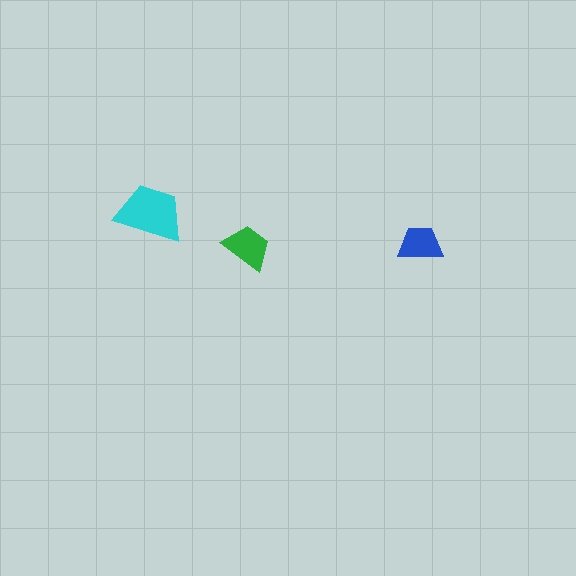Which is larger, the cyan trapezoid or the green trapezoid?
The cyan one.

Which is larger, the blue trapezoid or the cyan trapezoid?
The cyan one.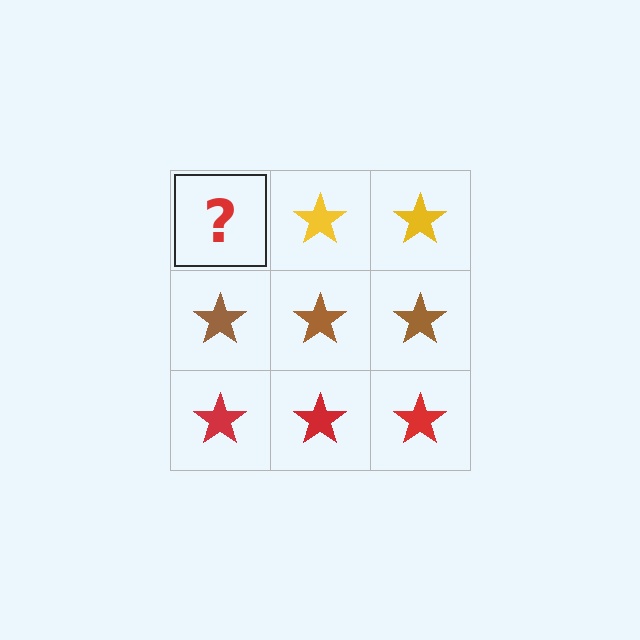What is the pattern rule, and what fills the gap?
The rule is that each row has a consistent color. The gap should be filled with a yellow star.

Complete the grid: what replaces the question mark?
The question mark should be replaced with a yellow star.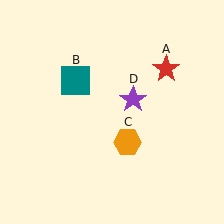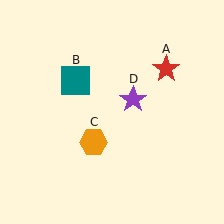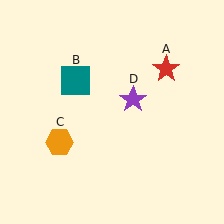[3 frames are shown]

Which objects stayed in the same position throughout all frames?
Red star (object A) and teal square (object B) and purple star (object D) remained stationary.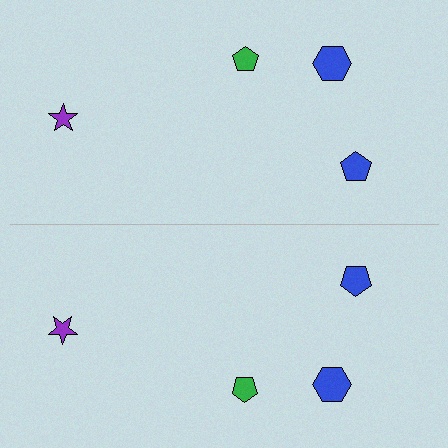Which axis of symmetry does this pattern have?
The pattern has a horizontal axis of symmetry running through the center of the image.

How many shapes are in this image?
There are 8 shapes in this image.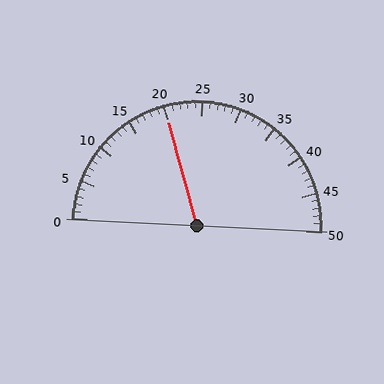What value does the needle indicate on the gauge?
The needle indicates approximately 20.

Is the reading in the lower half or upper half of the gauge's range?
The reading is in the lower half of the range (0 to 50).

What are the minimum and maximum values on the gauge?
The gauge ranges from 0 to 50.